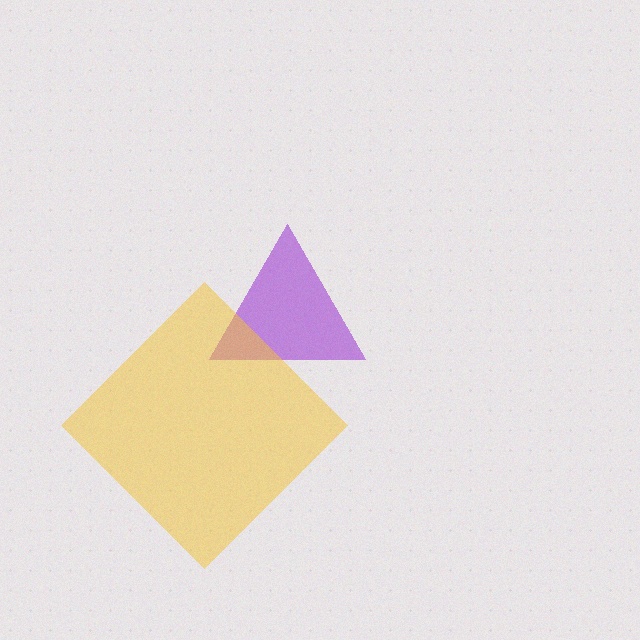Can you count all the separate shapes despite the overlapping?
Yes, there are 2 separate shapes.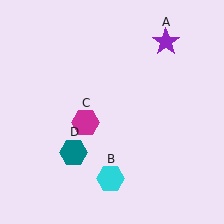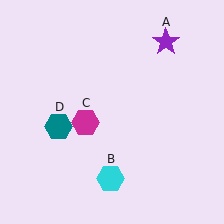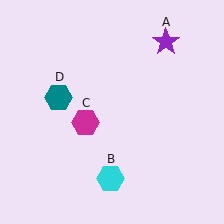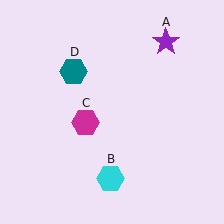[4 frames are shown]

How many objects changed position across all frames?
1 object changed position: teal hexagon (object D).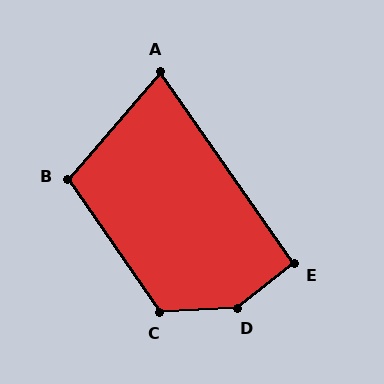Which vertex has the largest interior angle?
D, at approximately 145 degrees.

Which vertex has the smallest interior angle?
A, at approximately 76 degrees.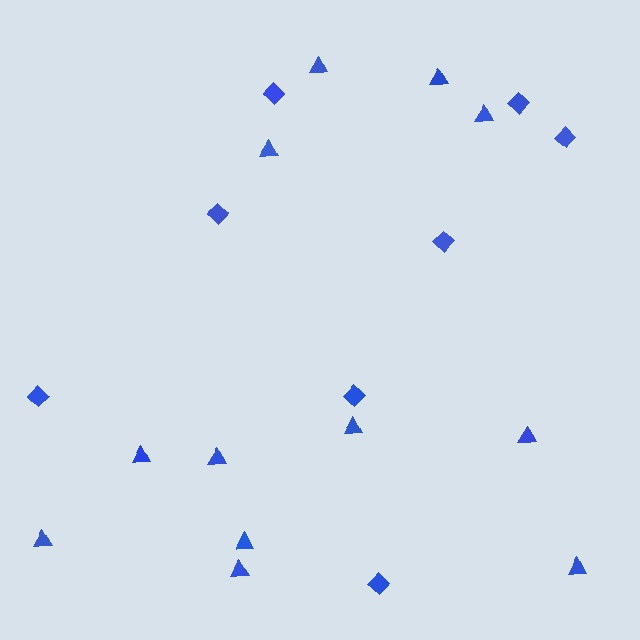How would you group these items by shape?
There are 2 groups: one group of triangles (12) and one group of diamonds (8).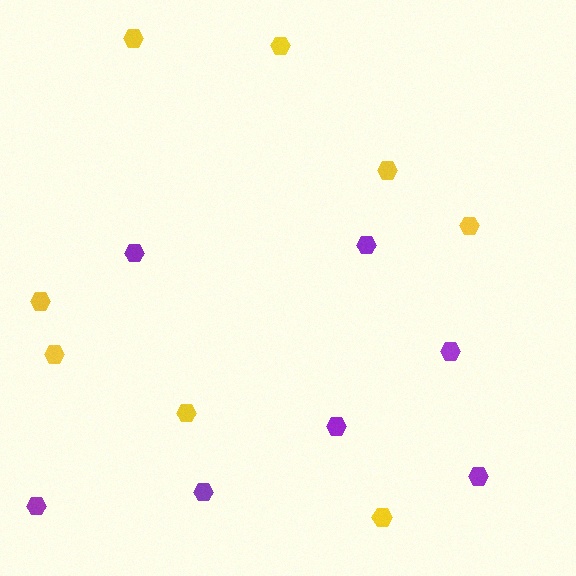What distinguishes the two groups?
There are 2 groups: one group of purple hexagons (7) and one group of yellow hexagons (8).